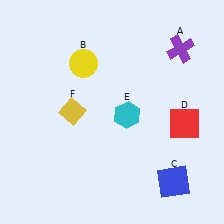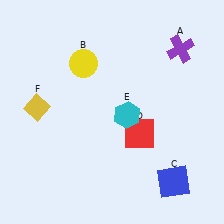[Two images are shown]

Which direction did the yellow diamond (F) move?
The yellow diamond (F) moved left.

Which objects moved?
The objects that moved are: the red square (D), the yellow diamond (F).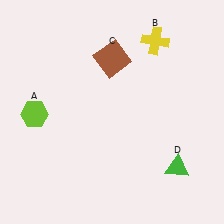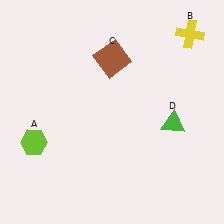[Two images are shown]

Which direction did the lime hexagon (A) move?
The lime hexagon (A) moved down.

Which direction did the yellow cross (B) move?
The yellow cross (B) moved right.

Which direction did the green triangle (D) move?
The green triangle (D) moved up.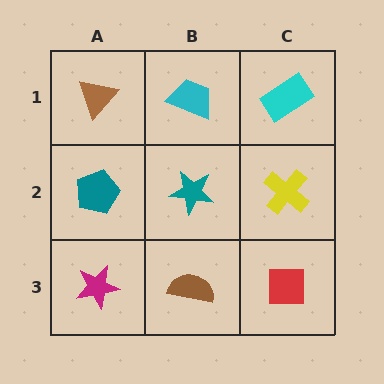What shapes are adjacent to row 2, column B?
A cyan trapezoid (row 1, column B), a brown semicircle (row 3, column B), a teal pentagon (row 2, column A), a yellow cross (row 2, column C).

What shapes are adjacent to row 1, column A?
A teal pentagon (row 2, column A), a cyan trapezoid (row 1, column B).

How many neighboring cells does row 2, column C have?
3.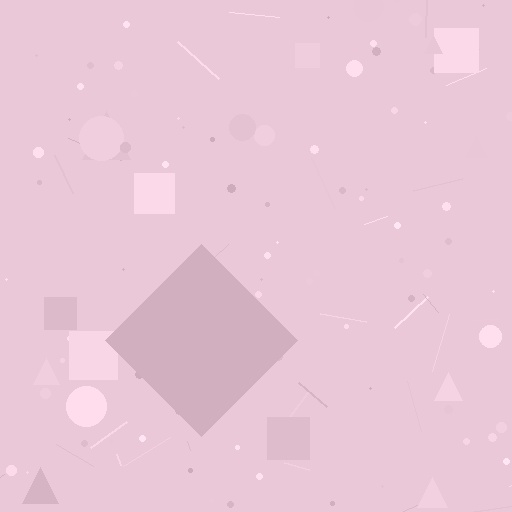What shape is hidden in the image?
A diamond is hidden in the image.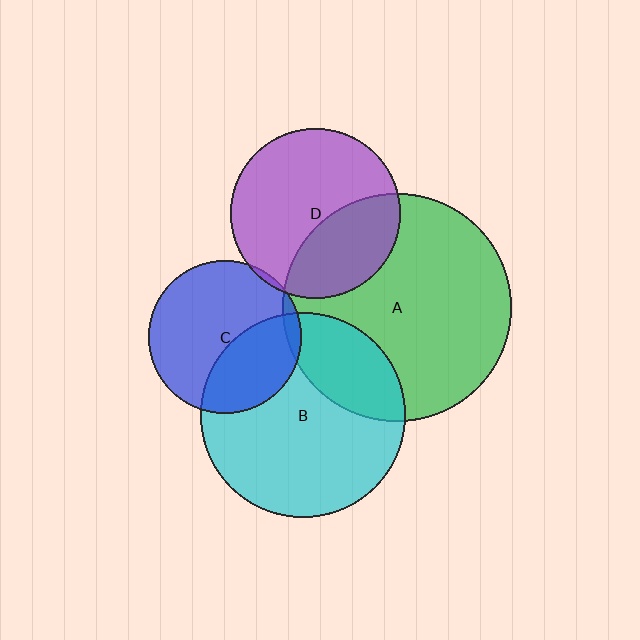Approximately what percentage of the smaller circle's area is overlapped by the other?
Approximately 35%.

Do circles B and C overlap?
Yes.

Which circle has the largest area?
Circle A (green).